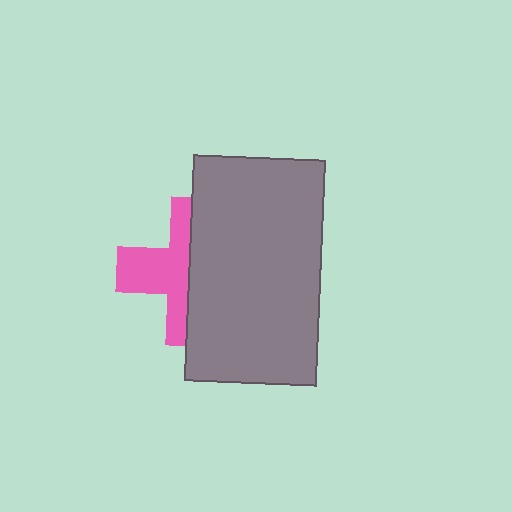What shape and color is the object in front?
The object in front is a gray rectangle.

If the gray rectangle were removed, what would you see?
You would see the complete pink cross.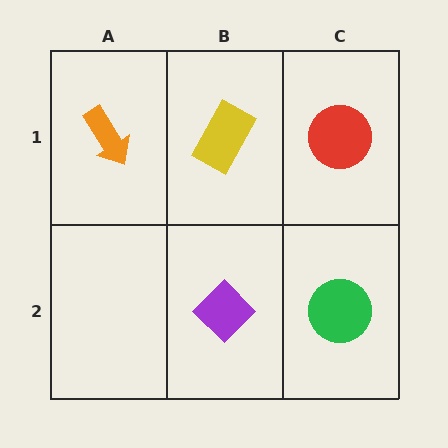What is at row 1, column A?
An orange arrow.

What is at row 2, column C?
A green circle.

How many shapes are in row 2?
2 shapes.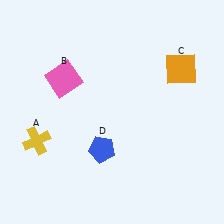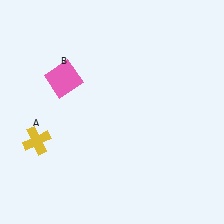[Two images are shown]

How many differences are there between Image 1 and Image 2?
There are 2 differences between the two images.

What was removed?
The orange square (C), the blue pentagon (D) were removed in Image 2.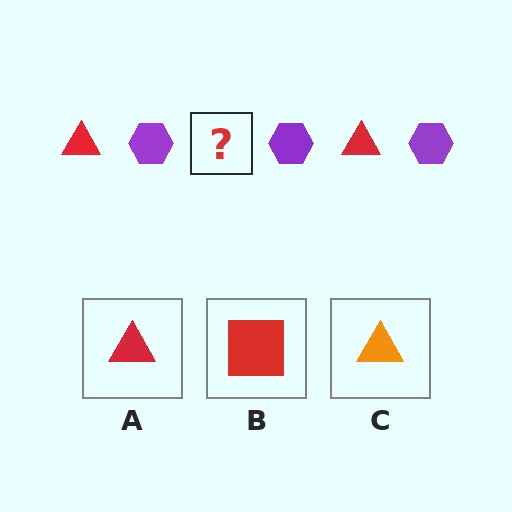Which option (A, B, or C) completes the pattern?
A.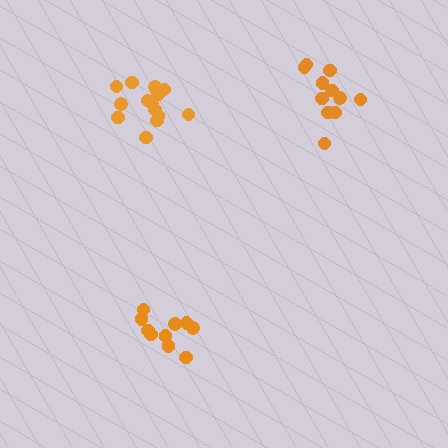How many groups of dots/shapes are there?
There are 3 groups.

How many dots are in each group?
Group 1: 11 dots, Group 2: 14 dots, Group 3: 11 dots (36 total).